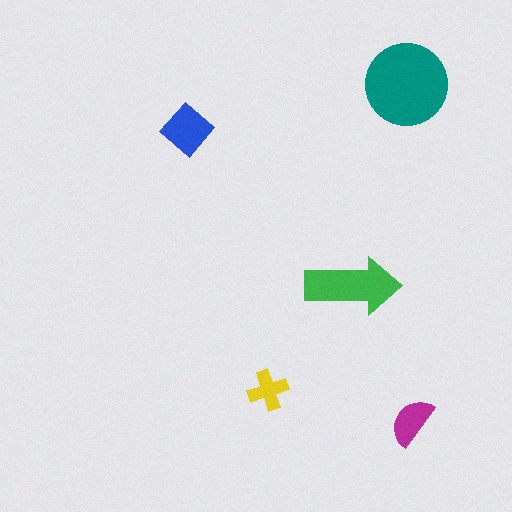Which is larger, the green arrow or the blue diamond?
The green arrow.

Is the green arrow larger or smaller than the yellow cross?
Larger.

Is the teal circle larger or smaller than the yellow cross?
Larger.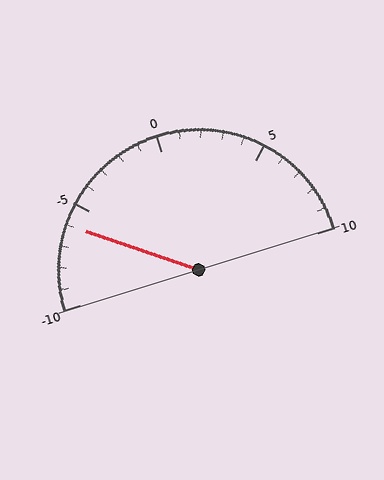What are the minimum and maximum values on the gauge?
The gauge ranges from -10 to 10.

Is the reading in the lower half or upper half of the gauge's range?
The reading is in the lower half of the range (-10 to 10).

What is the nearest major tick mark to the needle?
The nearest major tick mark is -5.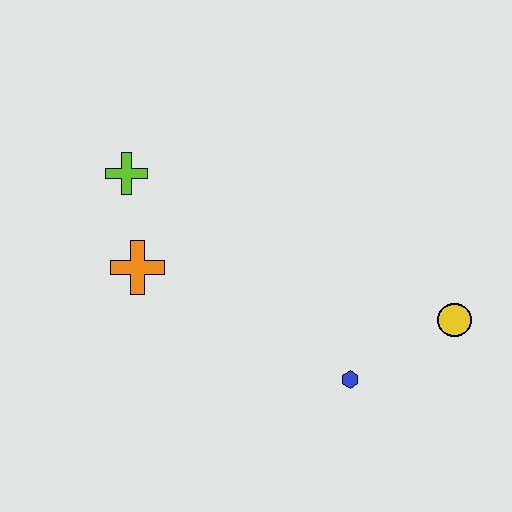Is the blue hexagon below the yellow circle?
Yes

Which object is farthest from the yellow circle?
The lime cross is farthest from the yellow circle.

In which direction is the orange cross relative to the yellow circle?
The orange cross is to the left of the yellow circle.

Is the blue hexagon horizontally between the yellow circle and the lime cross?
Yes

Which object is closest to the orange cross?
The lime cross is closest to the orange cross.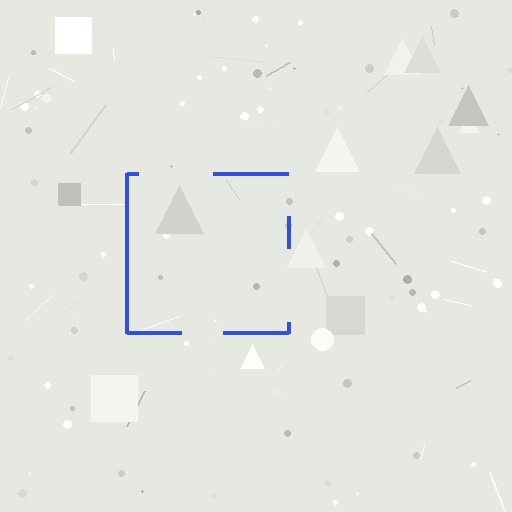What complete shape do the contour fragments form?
The contour fragments form a square.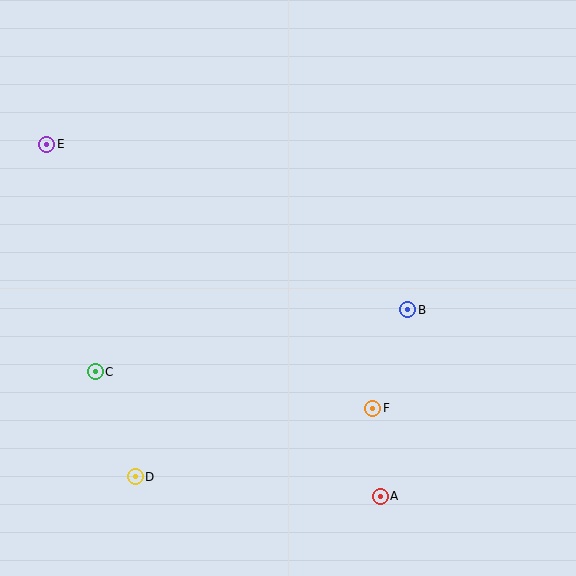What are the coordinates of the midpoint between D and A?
The midpoint between D and A is at (258, 486).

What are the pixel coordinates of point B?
Point B is at (408, 310).